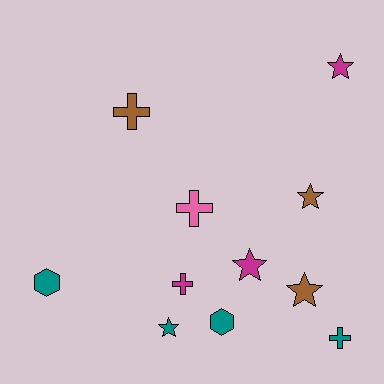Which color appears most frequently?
Teal, with 4 objects.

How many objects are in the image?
There are 11 objects.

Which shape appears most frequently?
Star, with 5 objects.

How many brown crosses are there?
There is 1 brown cross.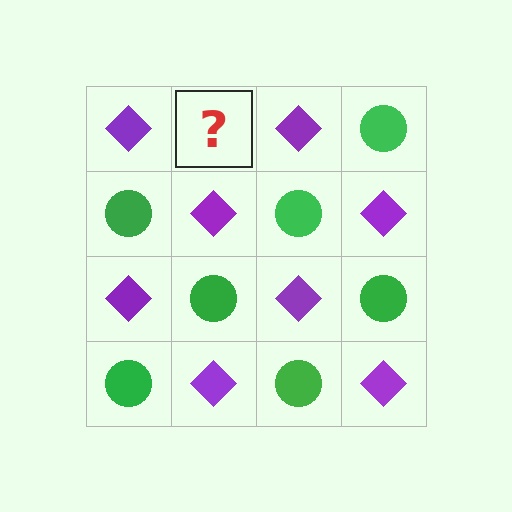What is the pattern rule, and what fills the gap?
The rule is that it alternates purple diamond and green circle in a checkerboard pattern. The gap should be filled with a green circle.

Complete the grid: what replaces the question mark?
The question mark should be replaced with a green circle.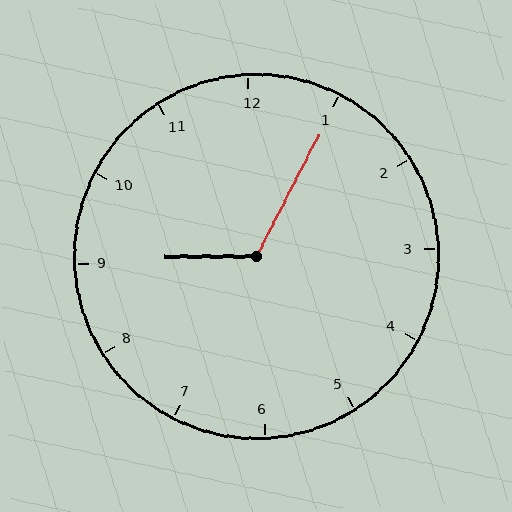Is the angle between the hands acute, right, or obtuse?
It is obtuse.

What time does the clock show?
9:05.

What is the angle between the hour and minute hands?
Approximately 118 degrees.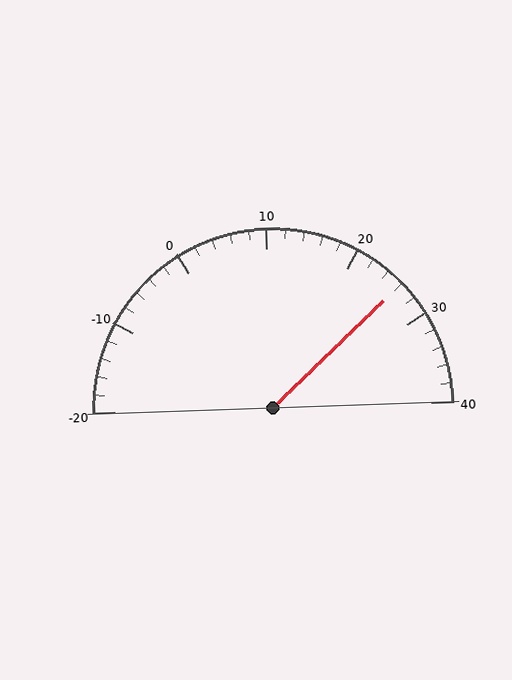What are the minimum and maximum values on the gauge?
The gauge ranges from -20 to 40.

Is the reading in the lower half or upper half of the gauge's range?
The reading is in the upper half of the range (-20 to 40).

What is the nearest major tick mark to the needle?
The nearest major tick mark is 30.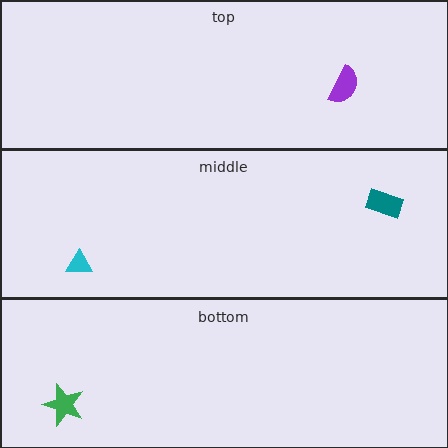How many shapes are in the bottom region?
1.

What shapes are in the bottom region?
The green star.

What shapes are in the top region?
The purple semicircle.